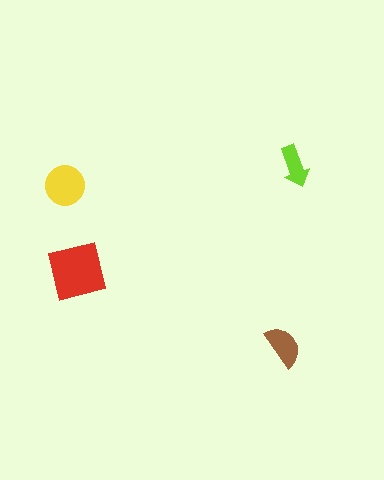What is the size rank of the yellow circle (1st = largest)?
2nd.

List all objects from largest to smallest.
The red square, the yellow circle, the brown semicircle, the lime arrow.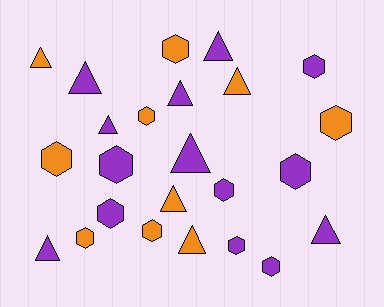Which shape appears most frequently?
Hexagon, with 13 objects.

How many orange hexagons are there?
There are 6 orange hexagons.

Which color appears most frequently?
Purple, with 14 objects.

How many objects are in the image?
There are 24 objects.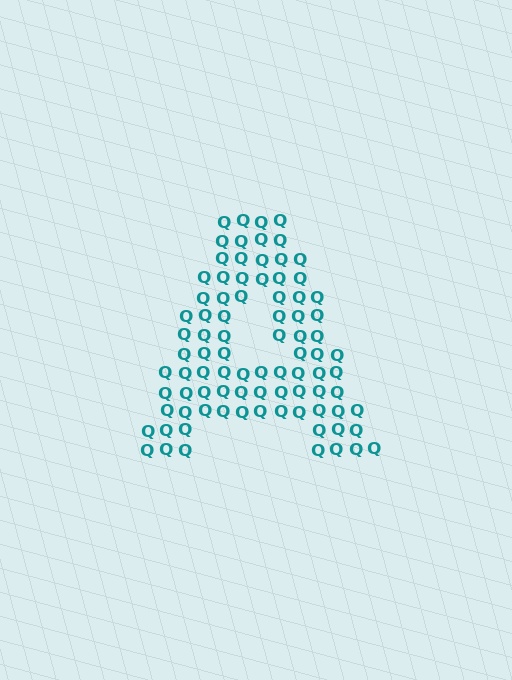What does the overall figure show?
The overall figure shows the letter A.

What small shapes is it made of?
It is made of small letter Q's.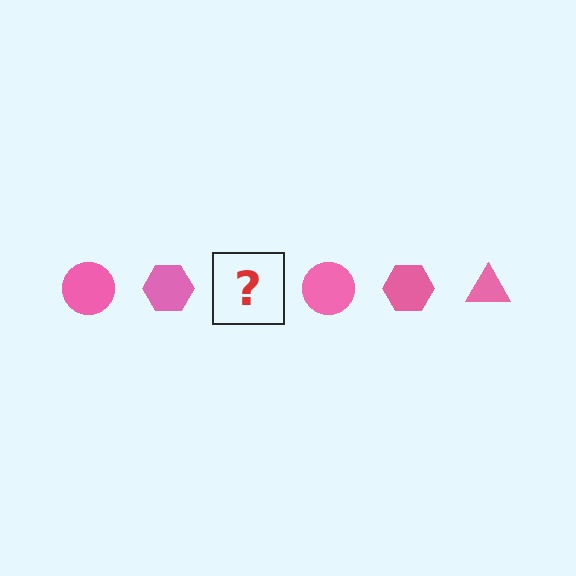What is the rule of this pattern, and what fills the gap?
The rule is that the pattern cycles through circle, hexagon, triangle shapes in pink. The gap should be filled with a pink triangle.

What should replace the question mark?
The question mark should be replaced with a pink triangle.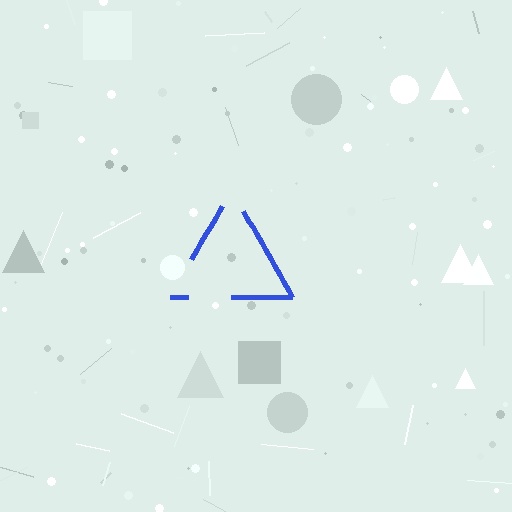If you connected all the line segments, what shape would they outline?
They would outline a triangle.